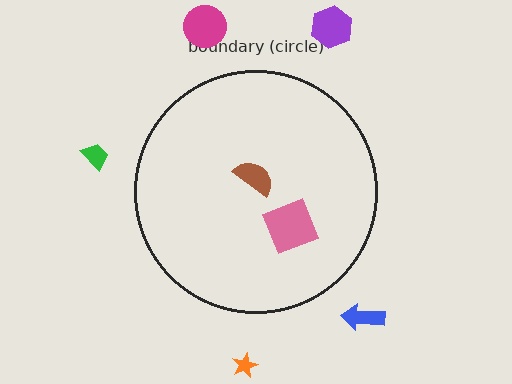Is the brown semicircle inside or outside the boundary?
Inside.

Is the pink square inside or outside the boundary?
Inside.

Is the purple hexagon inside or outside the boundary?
Outside.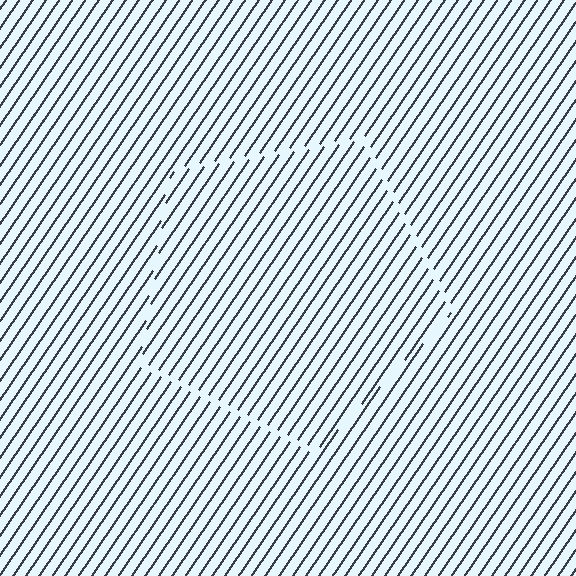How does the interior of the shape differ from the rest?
The interior of the shape contains the same grating, shifted by half a period — the contour is defined by the phase discontinuity where line-ends from the inner and outer gratings abut.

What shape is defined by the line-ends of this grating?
An illusory pentagon. The interior of the shape contains the same grating, shifted by half a period — the contour is defined by the phase discontinuity where line-ends from the inner and outer gratings abut.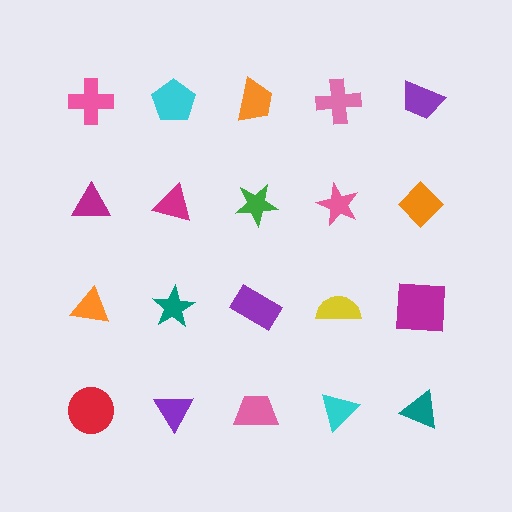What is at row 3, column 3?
A purple rectangle.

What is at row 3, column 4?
A yellow semicircle.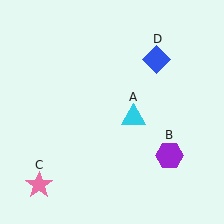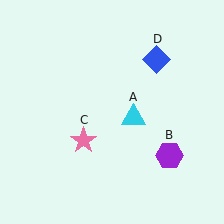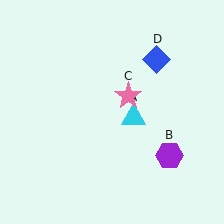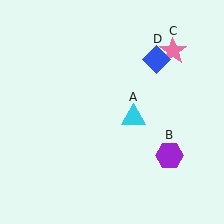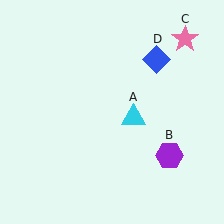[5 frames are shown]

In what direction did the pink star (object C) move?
The pink star (object C) moved up and to the right.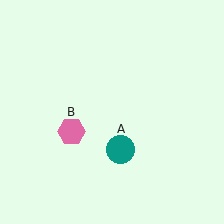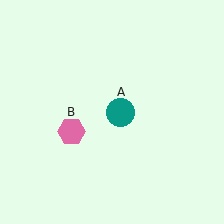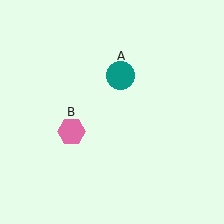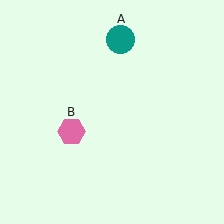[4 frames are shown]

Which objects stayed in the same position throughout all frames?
Pink hexagon (object B) remained stationary.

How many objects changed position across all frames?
1 object changed position: teal circle (object A).